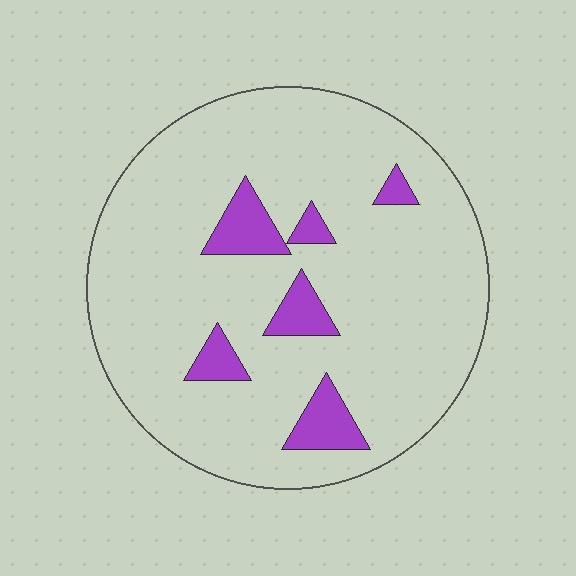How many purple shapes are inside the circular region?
6.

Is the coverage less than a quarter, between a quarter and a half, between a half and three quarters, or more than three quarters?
Less than a quarter.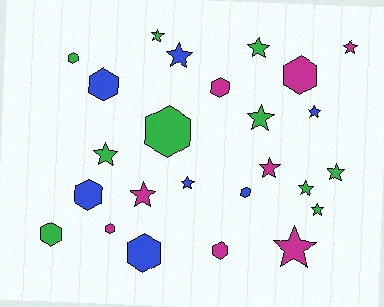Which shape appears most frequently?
Star, with 14 objects.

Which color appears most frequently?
Green, with 10 objects.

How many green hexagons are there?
There are 3 green hexagons.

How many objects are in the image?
There are 25 objects.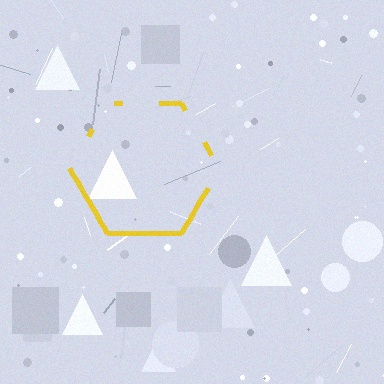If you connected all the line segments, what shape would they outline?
They would outline a hexagon.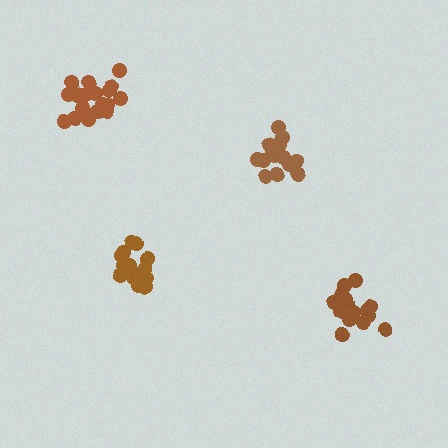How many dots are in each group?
Group 1: 15 dots, Group 2: 15 dots, Group 3: 20 dots, Group 4: 16 dots (66 total).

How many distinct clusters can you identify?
There are 4 distinct clusters.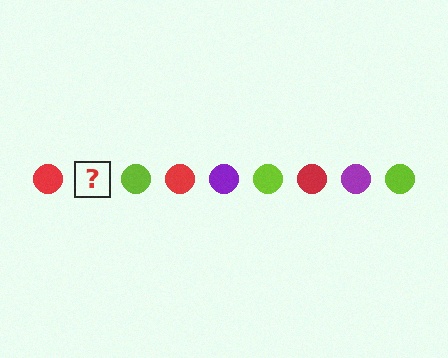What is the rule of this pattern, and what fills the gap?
The rule is that the pattern cycles through red, purple, lime circles. The gap should be filled with a purple circle.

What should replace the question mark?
The question mark should be replaced with a purple circle.